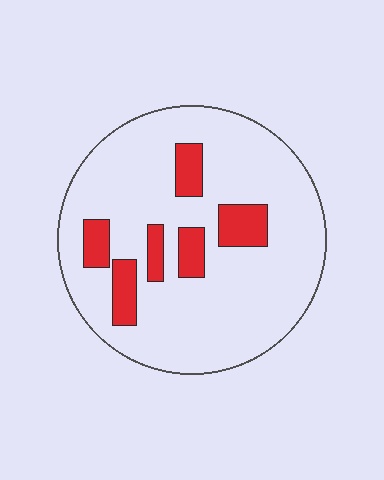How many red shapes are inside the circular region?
6.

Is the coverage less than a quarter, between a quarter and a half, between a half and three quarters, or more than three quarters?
Less than a quarter.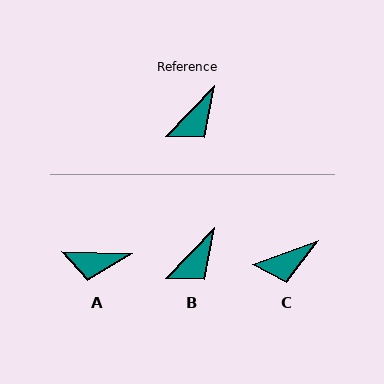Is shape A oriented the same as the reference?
No, it is off by about 48 degrees.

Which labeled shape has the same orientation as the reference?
B.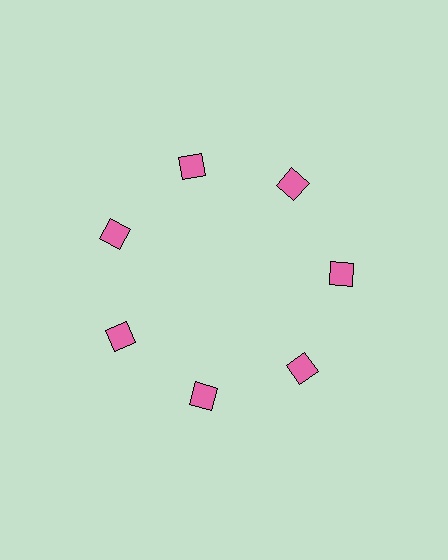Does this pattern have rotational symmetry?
Yes, this pattern has 7-fold rotational symmetry. It looks the same after rotating 51 degrees around the center.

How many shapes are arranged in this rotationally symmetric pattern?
There are 7 shapes, arranged in 7 groups of 1.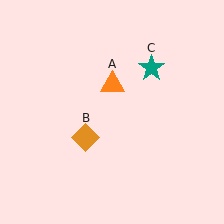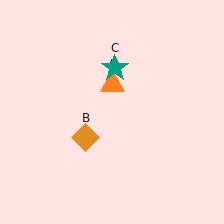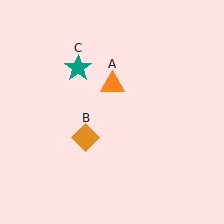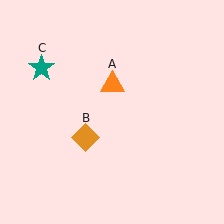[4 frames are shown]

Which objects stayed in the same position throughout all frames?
Orange triangle (object A) and orange diamond (object B) remained stationary.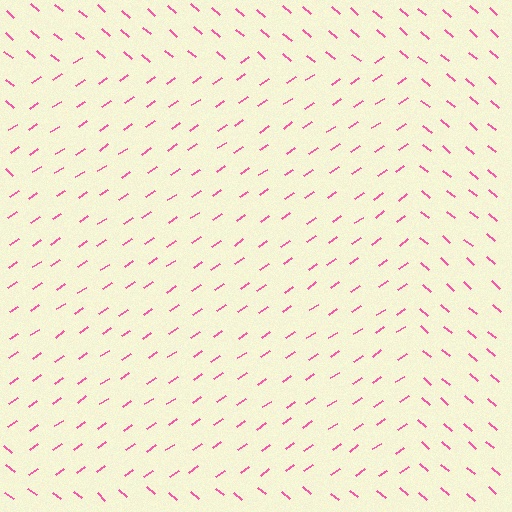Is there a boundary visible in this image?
Yes, there is a texture boundary formed by a change in line orientation.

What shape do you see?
I see a rectangle.